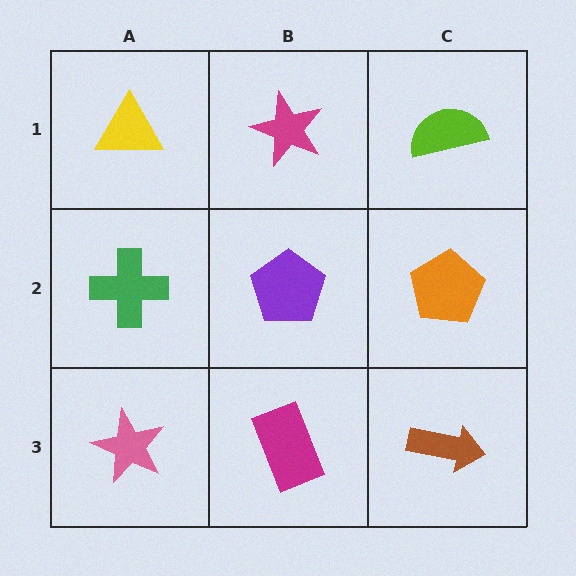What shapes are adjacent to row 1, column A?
A green cross (row 2, column A), a magenta star (row 1, column B).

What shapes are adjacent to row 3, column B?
A purple pentagon (row 2, column B), a pink star (row 3, column A), a brown arrow (row 3, column C).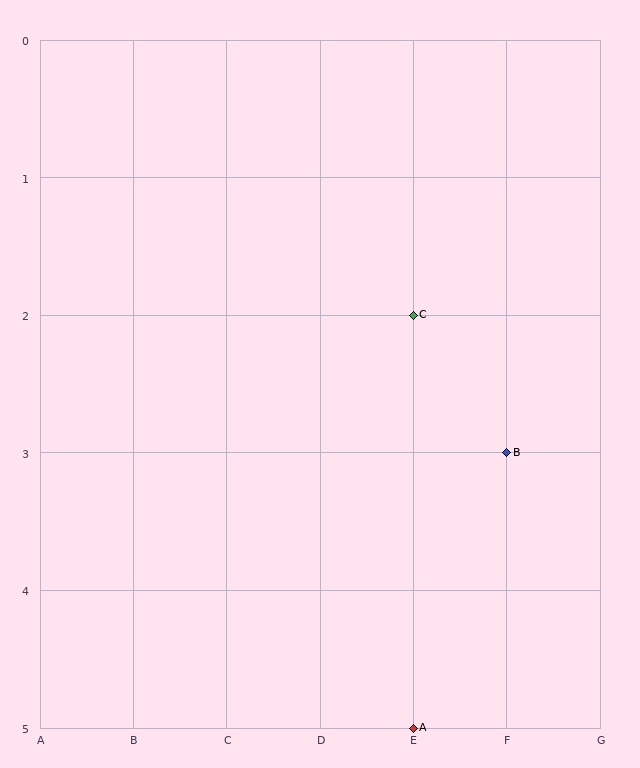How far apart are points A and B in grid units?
Points A and B are 1 column and 2 rows apart (about 2.2 grid units diagonally).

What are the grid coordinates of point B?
Point B is at grid coordinates (F, 3).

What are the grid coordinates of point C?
Point C is at grid coordinates (E, 2).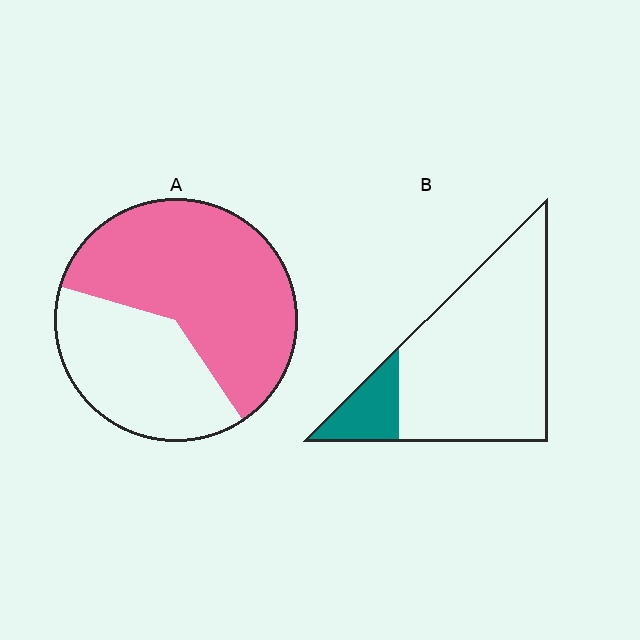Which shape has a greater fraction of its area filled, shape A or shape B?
Shape A.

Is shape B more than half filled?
No.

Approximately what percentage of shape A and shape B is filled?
A is approximately 60% and B is approximately 15%.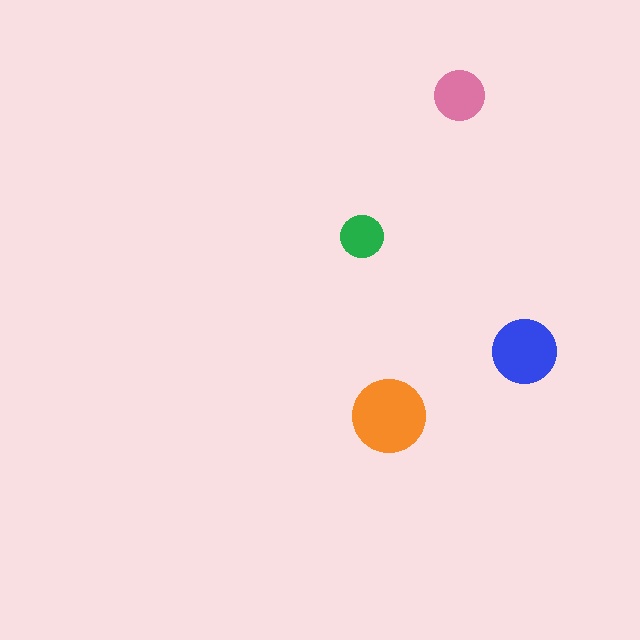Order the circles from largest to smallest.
the orange one, the blue one, the pink one, the green one.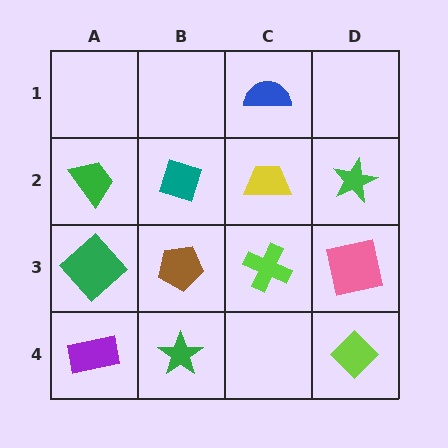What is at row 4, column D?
A lime diamond.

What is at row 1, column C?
A blue semicircle.